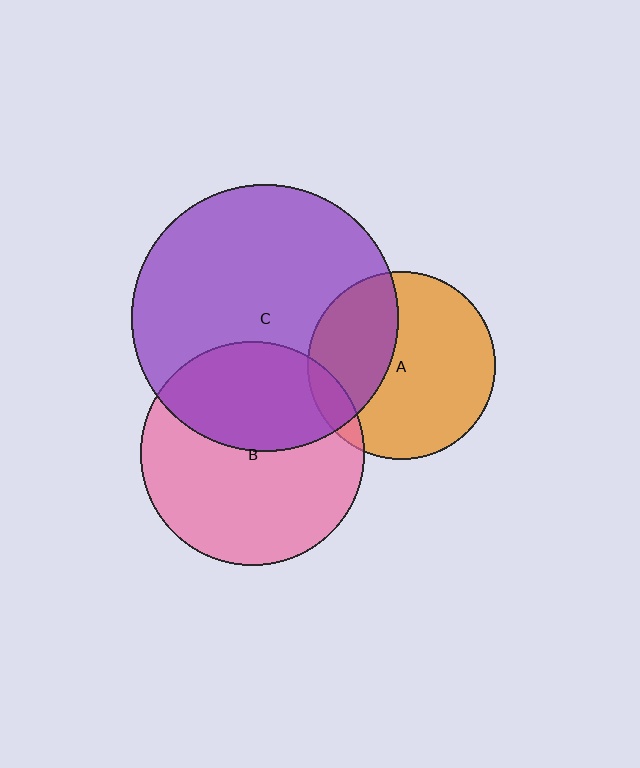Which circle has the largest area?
Circle C (purple).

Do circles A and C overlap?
Yes.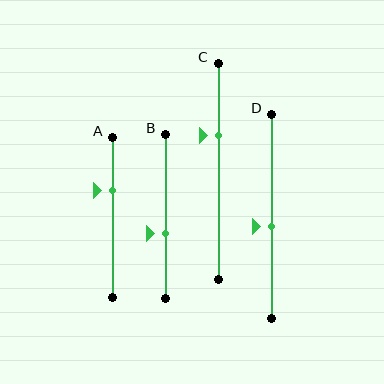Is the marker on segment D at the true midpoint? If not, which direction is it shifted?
No, the marker on segment D is shifted downward by about 5% of the segment length.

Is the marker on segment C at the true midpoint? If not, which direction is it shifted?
No, the marker on segment C is shifted upward by about 17% of the segment length.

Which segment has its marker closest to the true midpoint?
Segment D has its marker closest to the true midpoint.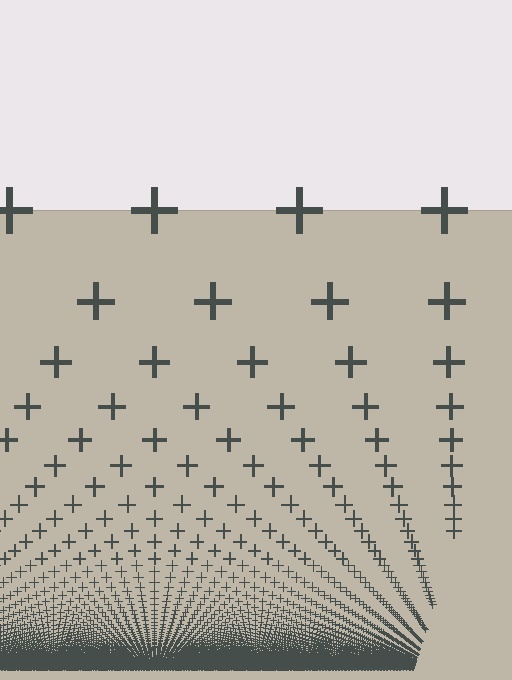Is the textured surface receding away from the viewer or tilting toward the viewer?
The surface appears to tilt toward the viewer. Texture elements get larger and sparser toward the top.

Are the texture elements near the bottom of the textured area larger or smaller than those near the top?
Smaller. The gradient is inverted — elements near the bottom are smaller and denser.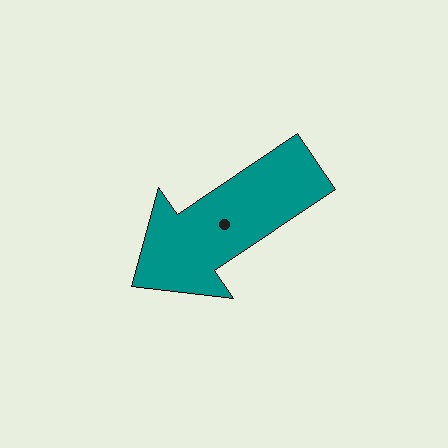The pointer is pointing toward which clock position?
Roughly 8 o'clock.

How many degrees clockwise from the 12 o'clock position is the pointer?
Approximately 236 degrees.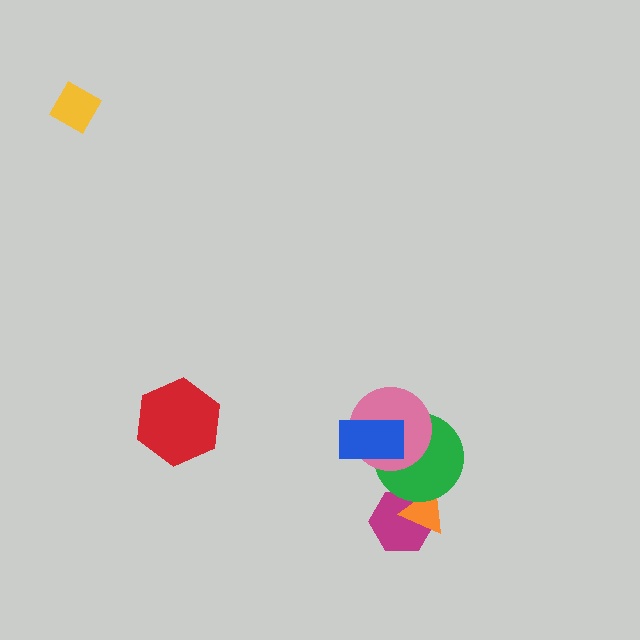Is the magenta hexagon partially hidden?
Yes, it is partially covered by another shape.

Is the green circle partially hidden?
Yes, it is partially covered by another shape.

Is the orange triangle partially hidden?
Yes, it is partially covered by another shape.